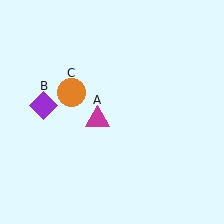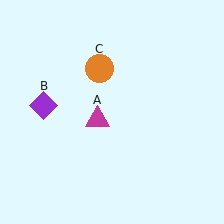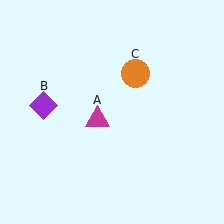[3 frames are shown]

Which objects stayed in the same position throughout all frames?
Magenta triangle (object A) and purple diamond (object B) remained stationary.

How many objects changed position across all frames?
1 object changed position: orange circle (object C).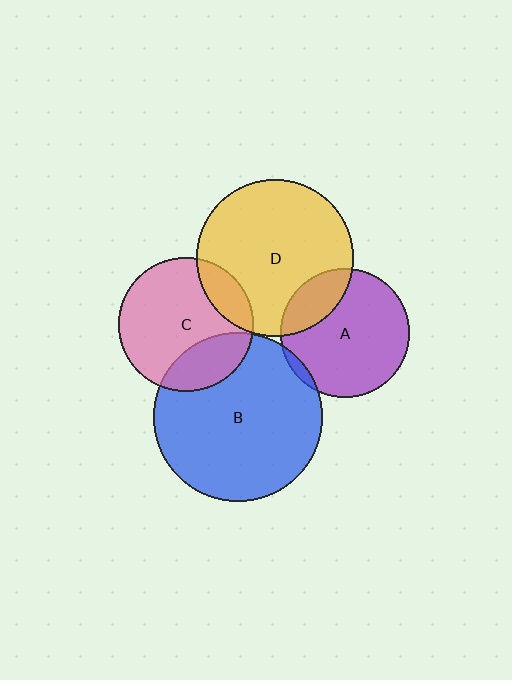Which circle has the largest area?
Circle B (blue).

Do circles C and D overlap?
Yes.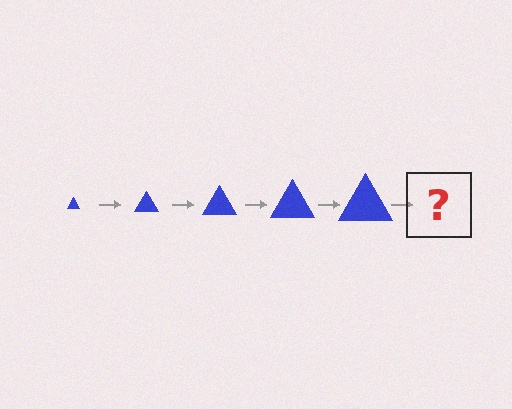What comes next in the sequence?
The next element should be a blue triangle, larger than the previous one.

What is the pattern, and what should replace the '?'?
The pattern is that the triangle gets progressively larger each step. The '?' should be a blue triangle, larger than the previous one.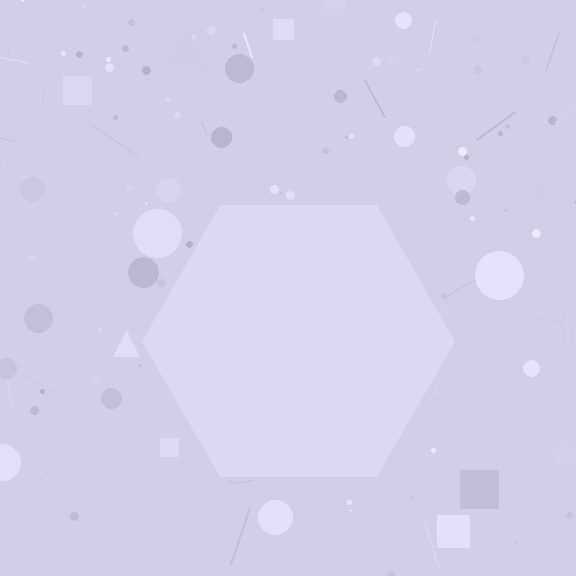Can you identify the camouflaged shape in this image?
The camouflaged shape is a hexagon.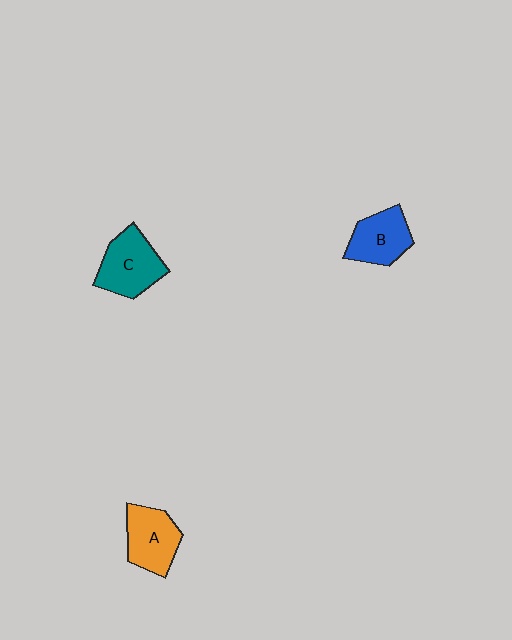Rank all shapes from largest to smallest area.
From largest to smallest: C (teal), A (orange), B (blue).